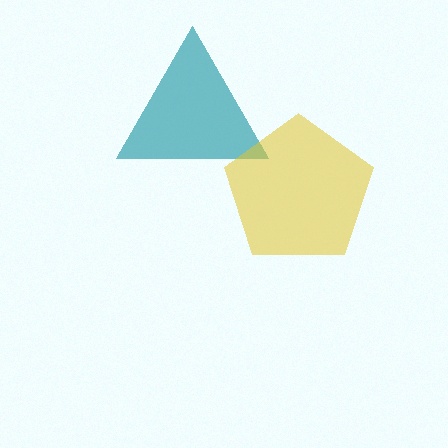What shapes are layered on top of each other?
The layered shapes are: a teal triangle, a yellow pentagon.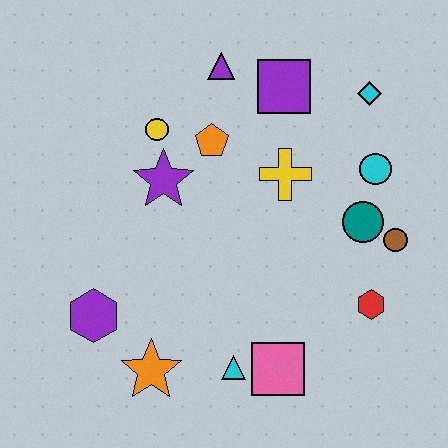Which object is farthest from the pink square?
The purple triangle is farthest from the pink square.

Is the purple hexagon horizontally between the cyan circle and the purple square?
No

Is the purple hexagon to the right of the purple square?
No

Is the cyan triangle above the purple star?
No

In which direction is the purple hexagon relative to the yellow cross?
The purple hexagon is to the left of the yellow cross.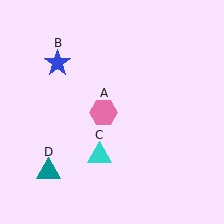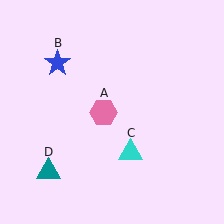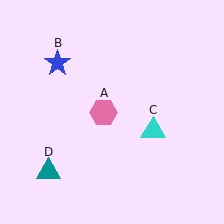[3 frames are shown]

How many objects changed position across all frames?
1 object changed position: cyan triangle (object C).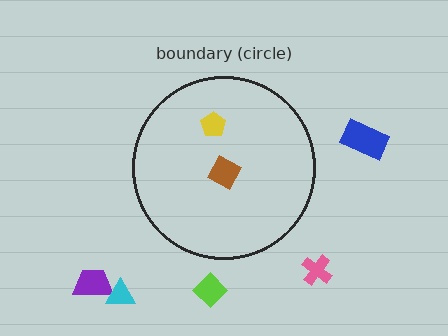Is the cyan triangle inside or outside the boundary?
Outside.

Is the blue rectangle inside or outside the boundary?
Outside.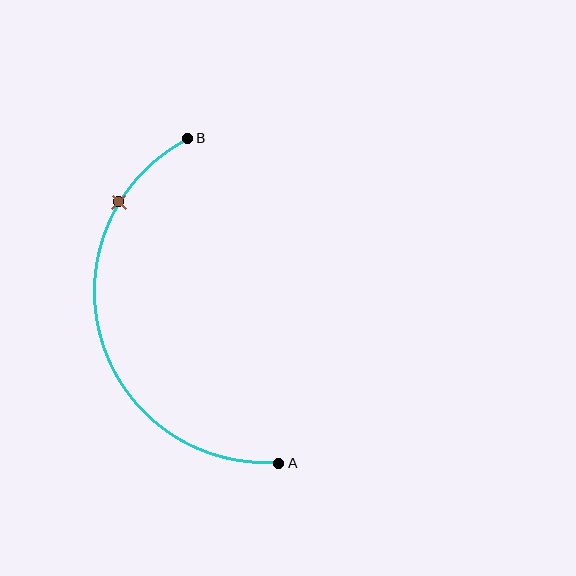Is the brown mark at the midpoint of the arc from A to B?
No. The brown mark lies on the arc but is closer to endpoint B. The arc midpoint would be at the point on the curve equidistant along the arc from both A and B.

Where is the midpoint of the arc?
The arc midpoint is the point on the curve farthest from the straight line joining A and B. It sits to the left of that line.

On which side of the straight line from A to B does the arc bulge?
The arc bulges to the left of the straight line connecting A and B.